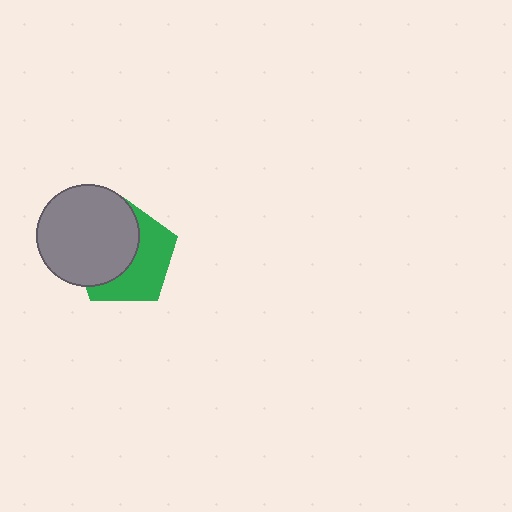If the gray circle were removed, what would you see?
You would see the complete green pentagon.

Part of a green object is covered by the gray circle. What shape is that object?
It is a pentagon.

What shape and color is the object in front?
The object in front is a gray circle.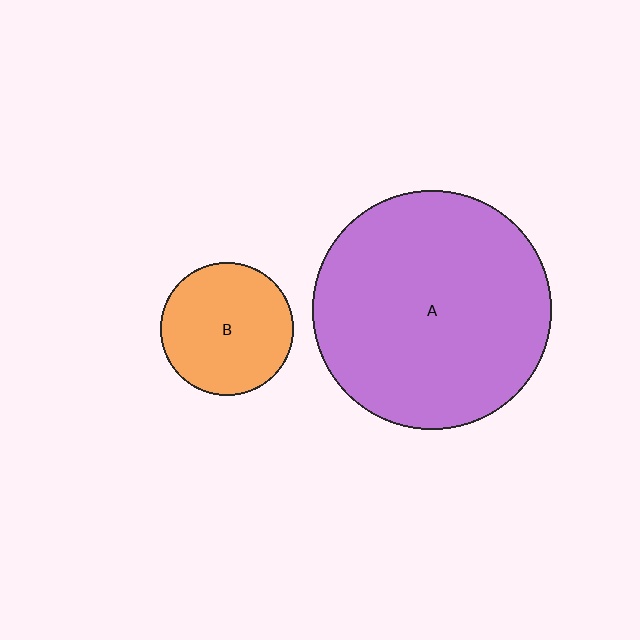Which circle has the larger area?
Circle A (purple).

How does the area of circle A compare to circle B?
Approximately 3.3 times.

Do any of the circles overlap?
No, none of the circles overlap.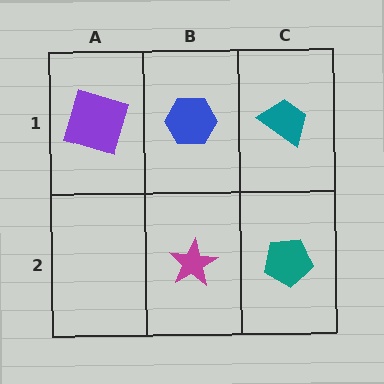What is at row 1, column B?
A blue hexagon.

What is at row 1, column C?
A teal trapezoid.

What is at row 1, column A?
A purple square.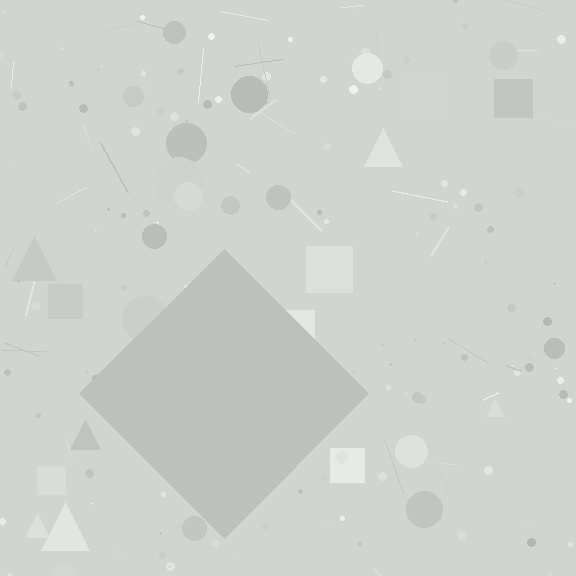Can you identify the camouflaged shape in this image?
The camouflaged shape is a diamond.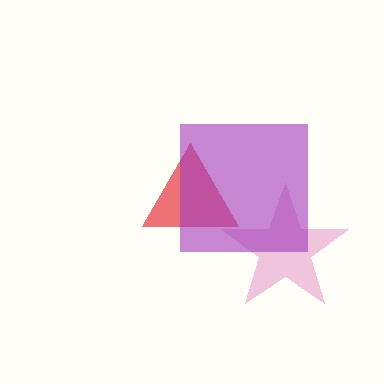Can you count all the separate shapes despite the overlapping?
Yes, there are 3 separate shapes.